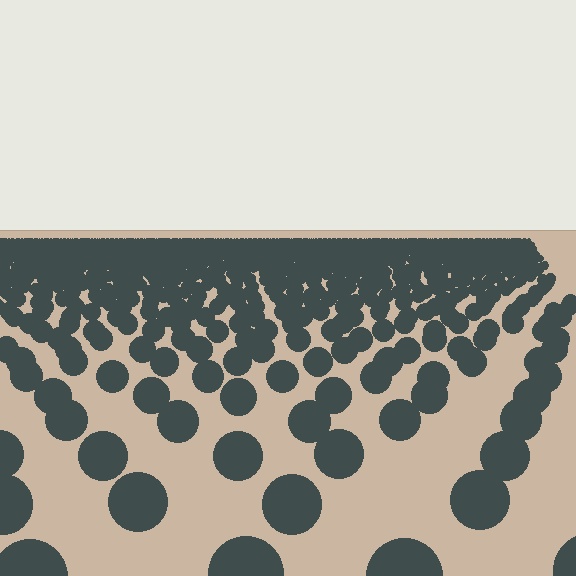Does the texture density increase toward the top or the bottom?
Density increases toward the top.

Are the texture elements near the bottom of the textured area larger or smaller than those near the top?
Larger. Near the bottom, elements are closer to the viewer and appear at a bigger on-screen size.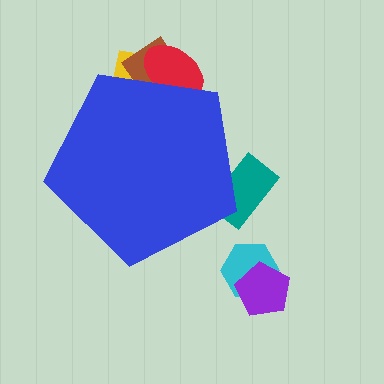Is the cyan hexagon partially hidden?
No, the cyan hexagon is fully visible.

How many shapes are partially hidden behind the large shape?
4 shapes are partially hidden.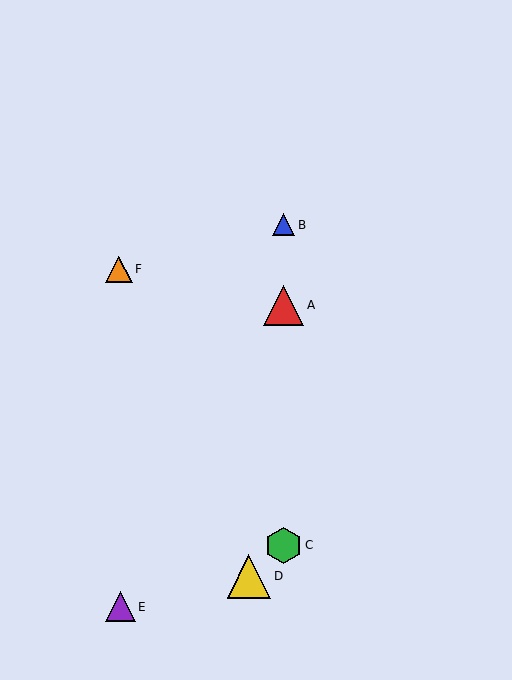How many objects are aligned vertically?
3 objects (A, B, C) are aligned vertically.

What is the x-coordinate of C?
Object C is at x≈284.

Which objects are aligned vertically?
Objects A, B, C are aligned vertically.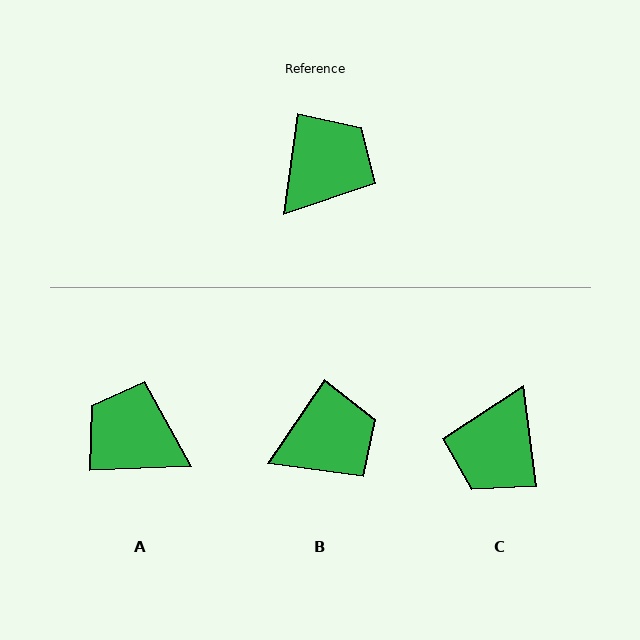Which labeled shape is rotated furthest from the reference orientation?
C, about 165 degrees away.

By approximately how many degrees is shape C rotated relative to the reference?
Approximately 165 degrees clockwise.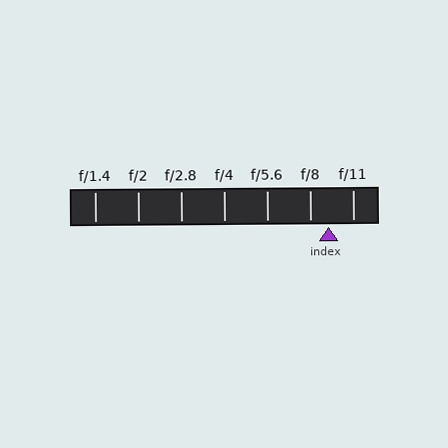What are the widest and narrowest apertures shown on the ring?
The widest aperture shown is f/1.4 and the narrowest is f/11.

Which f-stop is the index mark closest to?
The index mark is closest to f/8.